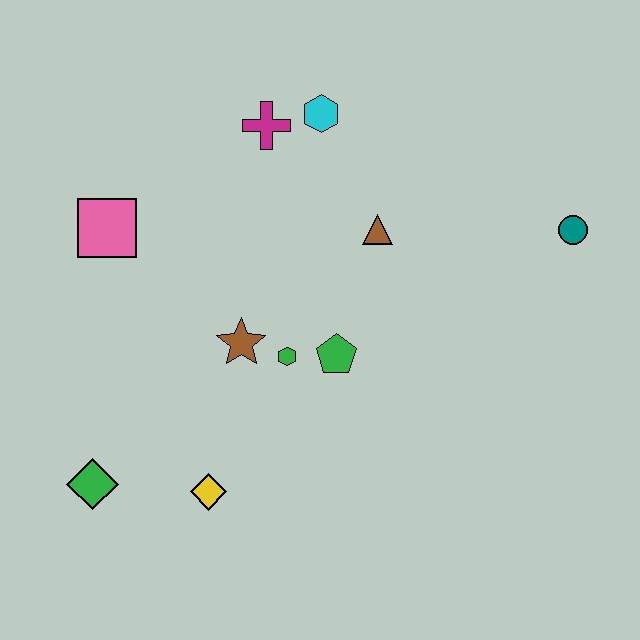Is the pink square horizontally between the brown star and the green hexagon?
No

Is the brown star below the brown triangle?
Yes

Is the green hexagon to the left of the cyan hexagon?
Yes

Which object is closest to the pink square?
The brown star is closest to the pink square.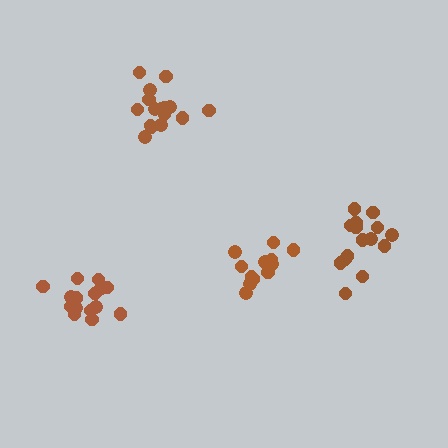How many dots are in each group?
Group 1: 17 dots, Group 2: 13 dots, Group 3: 15 dots, Group 4: 16 dots (61 total).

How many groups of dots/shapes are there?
There are 4 groups.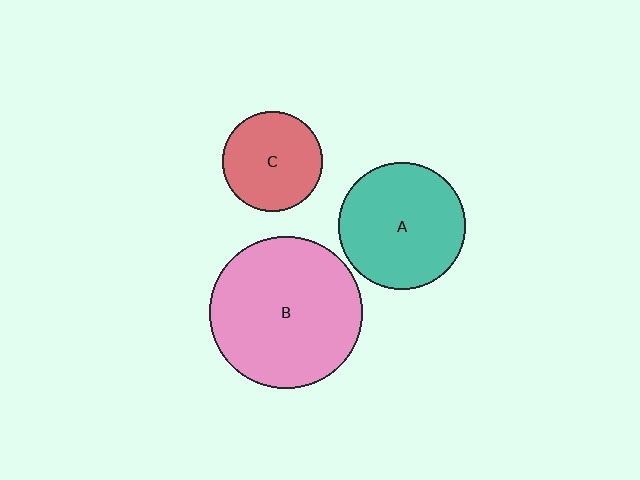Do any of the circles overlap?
No, none of the circles overlap.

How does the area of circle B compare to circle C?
Approximately 2.3 times.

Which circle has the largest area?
Circle B (pink).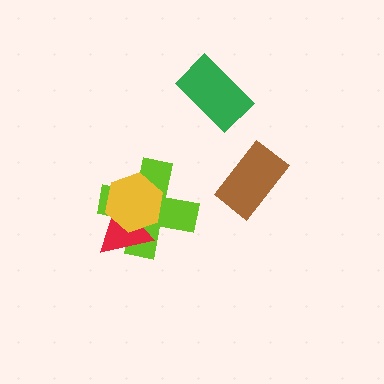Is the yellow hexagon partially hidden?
No, no other shape covers it.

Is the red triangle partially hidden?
Yes, it is partially covered by another shape.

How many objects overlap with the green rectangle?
0 objects overlap with the green rectangle.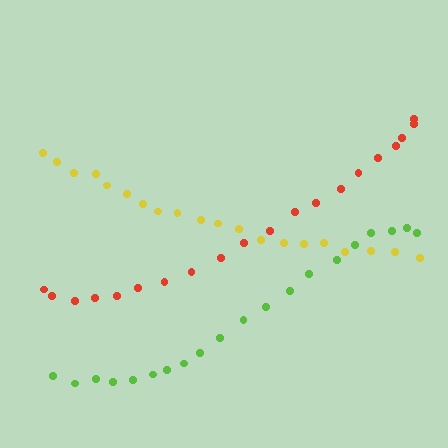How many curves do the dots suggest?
There are 3 distinct paths.